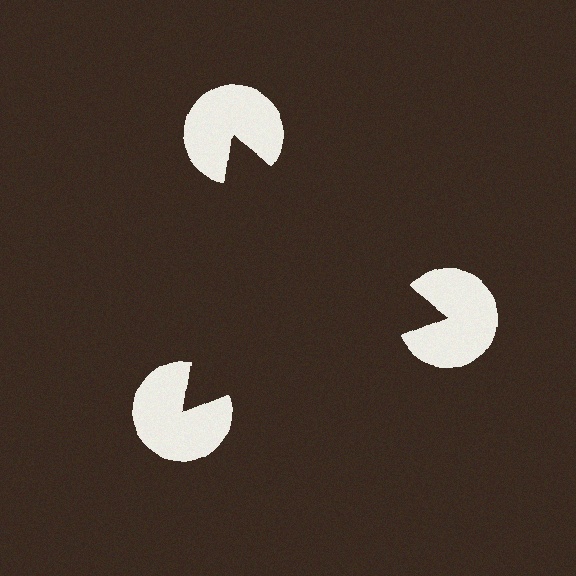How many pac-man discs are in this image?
There are 3 — one at each vertex of the illusory triangle.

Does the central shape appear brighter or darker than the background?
It typically appears slightly darker than the background, even though no actual brightness change is drawn.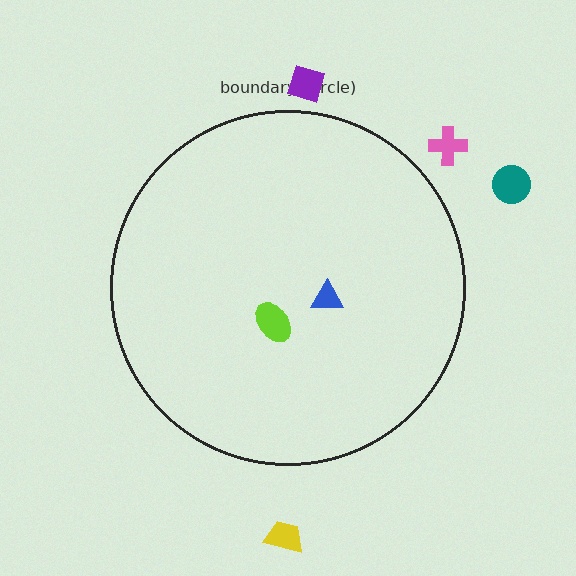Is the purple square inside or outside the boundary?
Outside.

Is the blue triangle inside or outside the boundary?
Inside.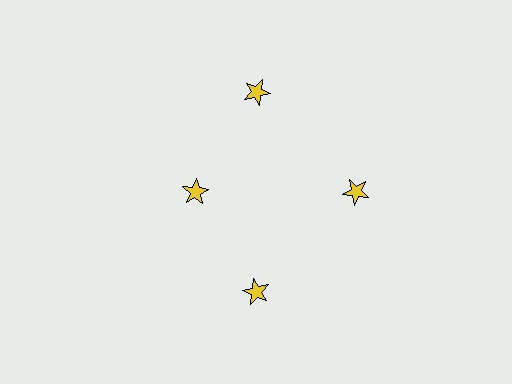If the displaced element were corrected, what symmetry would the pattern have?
It would have 4-fold rotational symmetry — the pattern would map onto itself every 90 degrees.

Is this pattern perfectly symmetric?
No. The 4 yellow stars are arranged in a ring, but one element near the 9 o'clock position is pulled inward toward the center, breaking the 4-fold rotational symmetry.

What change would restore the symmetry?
The symmetry would be restored by moving it outward, back onto the ring so that all 4 stars sit at equal angles and equal distance from the center.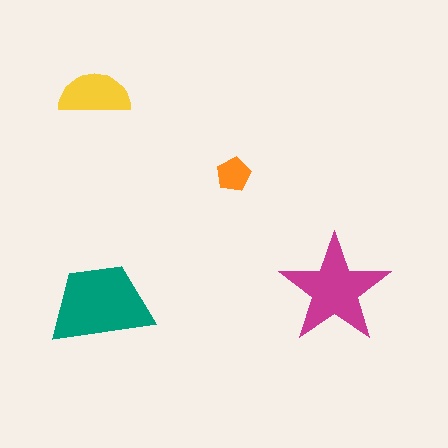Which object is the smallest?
The orange pentagon.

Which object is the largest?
The teal trapezoid.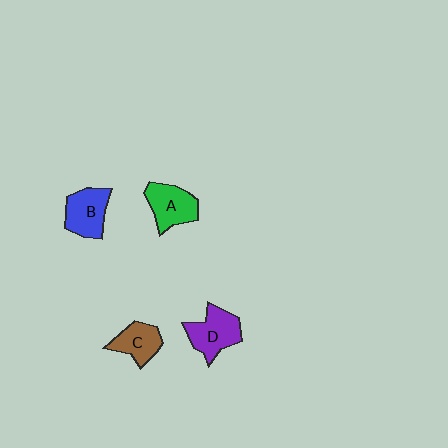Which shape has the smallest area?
Shape C (brown).